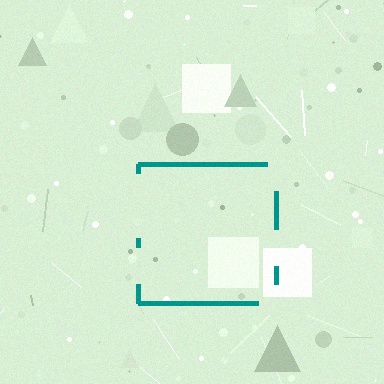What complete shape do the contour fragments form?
The contour fragments form a square.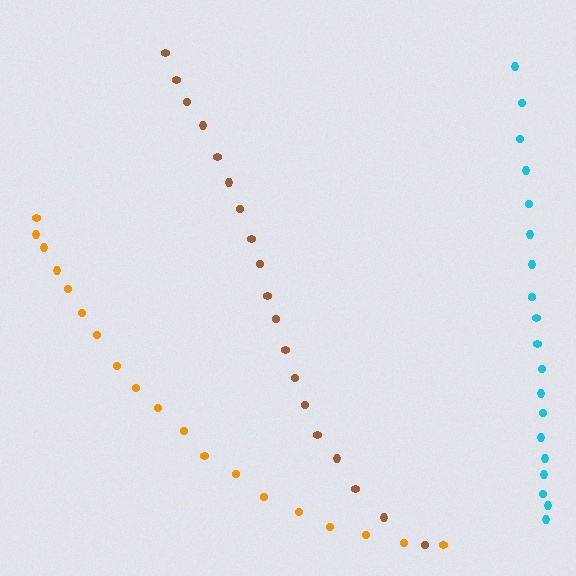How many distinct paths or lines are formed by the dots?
There are 3 distinct paths.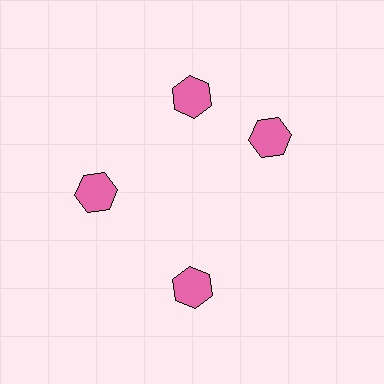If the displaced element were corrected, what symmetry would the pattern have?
It would have 4-fold rotational symmetry — the pattern would map onto itself every 90 degrees.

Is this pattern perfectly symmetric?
No. The 4 pink hexagons are arranged in a ring, but one element near the 3 o'clock position is rotated out of alignment along the ring, breaking the 4-fold rotational symmetry.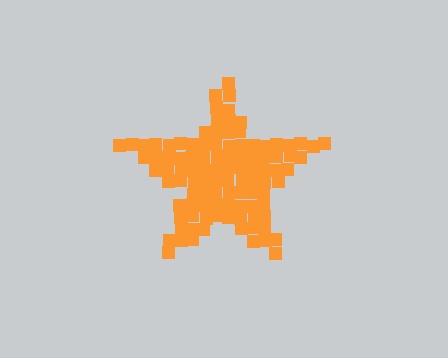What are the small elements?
The small elements are squares.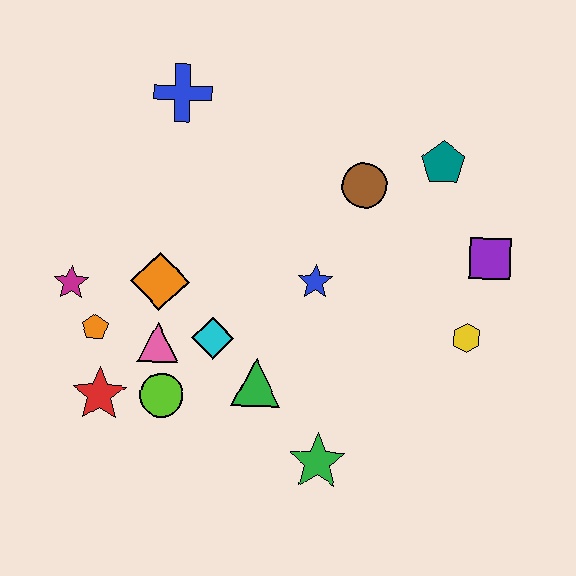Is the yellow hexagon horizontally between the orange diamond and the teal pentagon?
No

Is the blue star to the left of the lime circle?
No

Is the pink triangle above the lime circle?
Yes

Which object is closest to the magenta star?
The orange pentagon is closest to the magenta star.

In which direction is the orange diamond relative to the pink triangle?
The orange diamond is above the pink triangle.